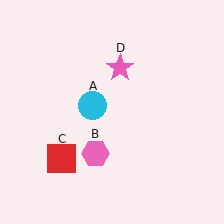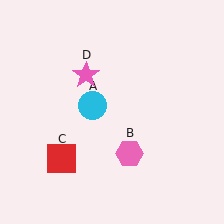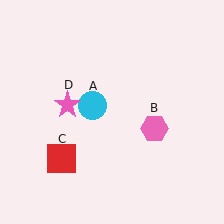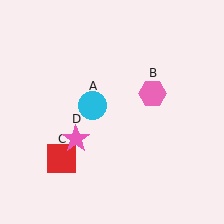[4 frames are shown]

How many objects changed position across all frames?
2 objects changed position: pink hexagon (object B), pink star (object D).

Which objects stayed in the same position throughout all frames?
Cyan circle (object A) and red square (object C) remained stationary.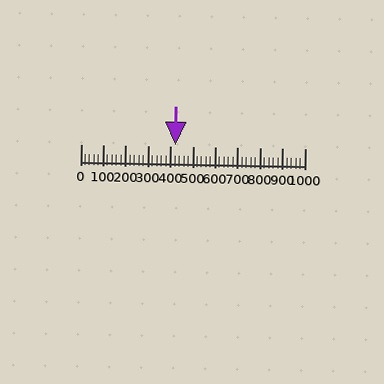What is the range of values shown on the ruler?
The ruler shows values from 0 to 1000.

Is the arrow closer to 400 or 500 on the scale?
The arrow is closer to 400.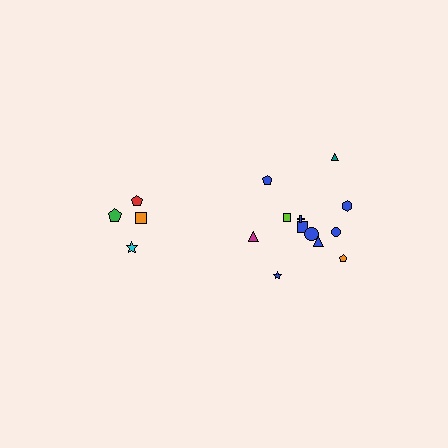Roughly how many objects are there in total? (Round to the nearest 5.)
Roughly 15 objects in total.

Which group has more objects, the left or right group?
The right group.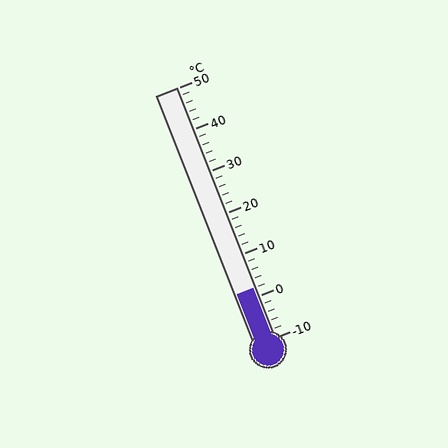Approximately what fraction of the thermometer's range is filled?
The thermometer is filled to approximately 20% of its range.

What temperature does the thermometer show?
The thermometer shows approximately 2°C.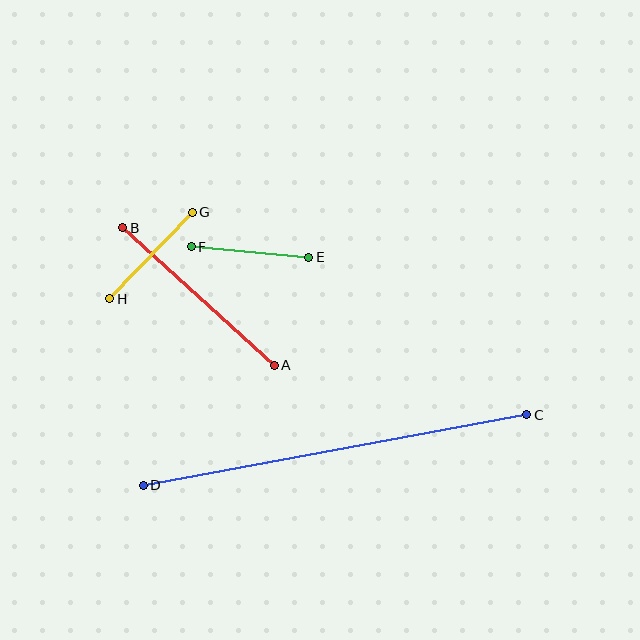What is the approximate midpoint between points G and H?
The midpoint is at approximately (151, 255) pixels.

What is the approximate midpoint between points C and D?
The midpoint is at approximately (335, 450) pixels.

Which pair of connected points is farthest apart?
Points C and D are farthest apart.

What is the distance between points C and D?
The distance is approximately 390 pixels.